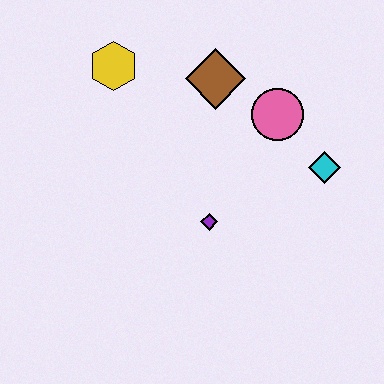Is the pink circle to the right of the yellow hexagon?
Yes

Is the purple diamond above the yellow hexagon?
No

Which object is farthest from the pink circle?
The yellow hexagon is farthest from the pink circle.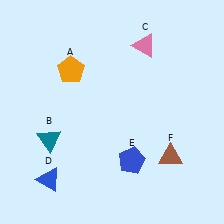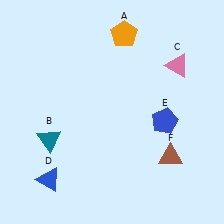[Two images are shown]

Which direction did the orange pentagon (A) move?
The orange pentagon (A) moved right.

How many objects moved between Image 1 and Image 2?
3 objects moved between the two images.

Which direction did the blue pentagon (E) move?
The blue pentagon (E) moved up.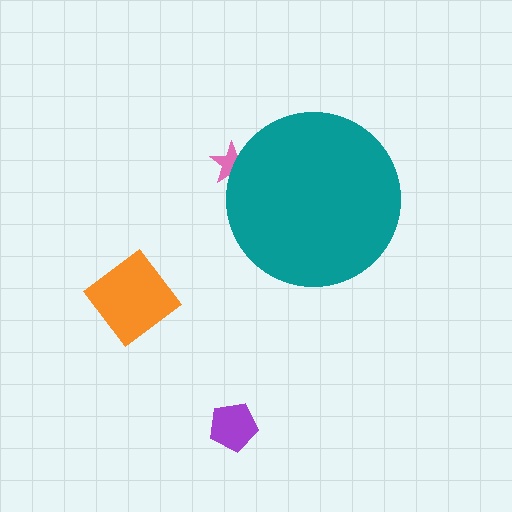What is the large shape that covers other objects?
A teal circle.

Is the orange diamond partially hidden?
No, the orange diamond is fully visible.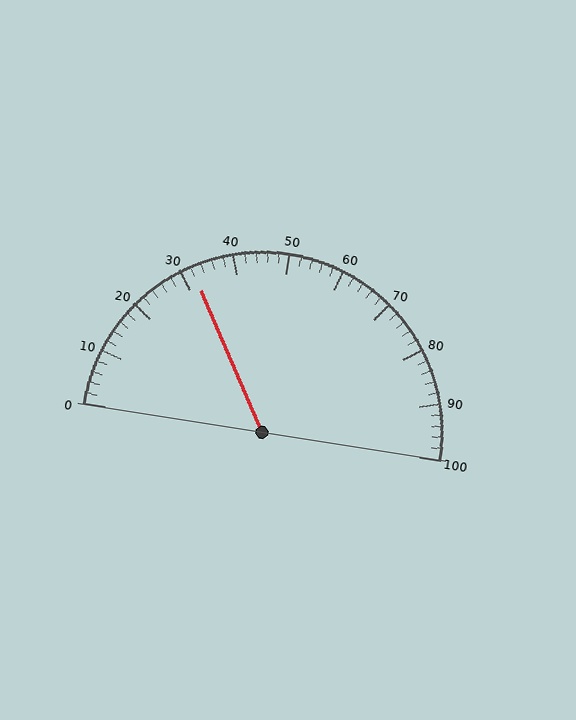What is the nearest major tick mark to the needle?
The nearest major tick mark is 30.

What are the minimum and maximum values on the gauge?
The gauge ranges from 0 to 100.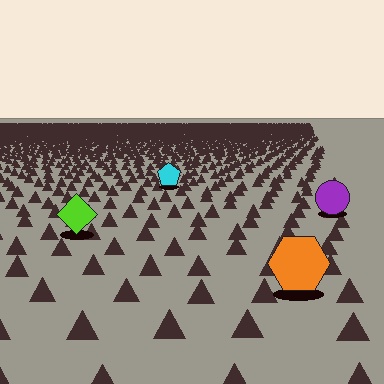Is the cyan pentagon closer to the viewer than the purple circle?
No. The purple circle is closer — you can tell from the texture gradient: the ground texture is coarser near it.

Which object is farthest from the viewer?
The cyan pentagon is farthest from the viewer. It appears smaller and the ground texture around it is denser.